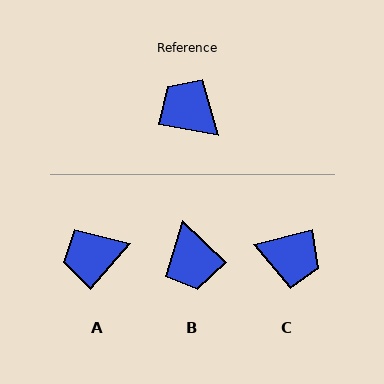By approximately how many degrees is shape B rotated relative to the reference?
Approximately 147 degrees counter-clockwise.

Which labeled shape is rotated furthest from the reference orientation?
C, about 156 degrees away.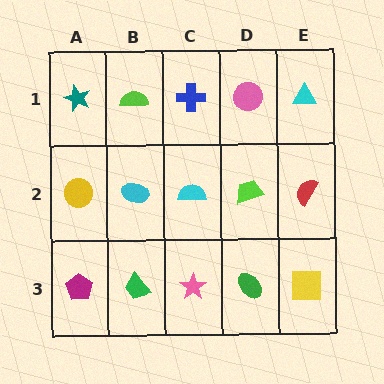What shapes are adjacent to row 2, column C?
A blue cross (row 1, column C), a pink star (row 3, column C), a cyan ellipse (row 2, column B), a lime trapezoid (row 2, column D).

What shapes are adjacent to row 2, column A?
A teal star (row 1, column A), a magenta pentagon (row 3, column A), a cyan ellipse (row 2, column B).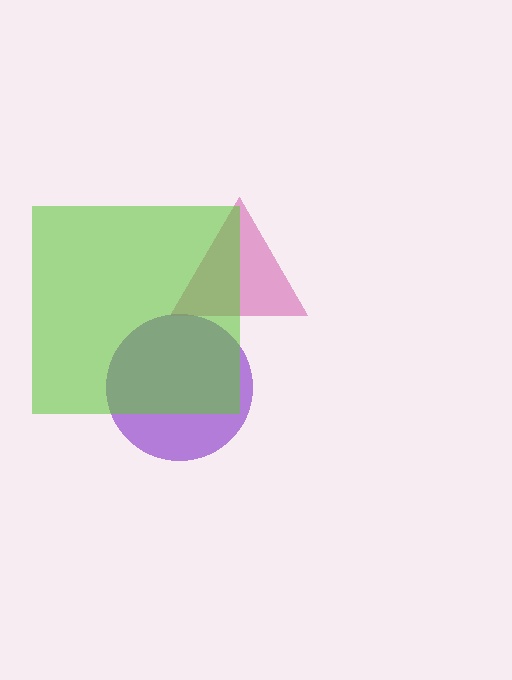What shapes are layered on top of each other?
The layered shapes are: a purple circle, a magenta triangle, a lime square.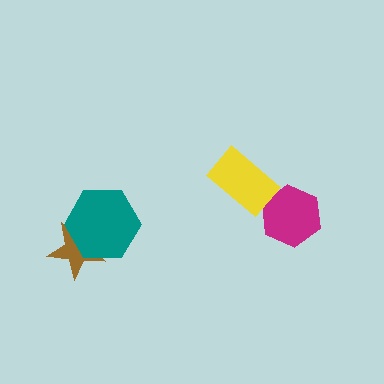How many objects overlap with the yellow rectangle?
0 objects overlap with the yellow rectangle.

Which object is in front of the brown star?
The teal hexagon is in front of the brown star.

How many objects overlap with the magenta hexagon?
0 objects overlap with the magenta hexagon.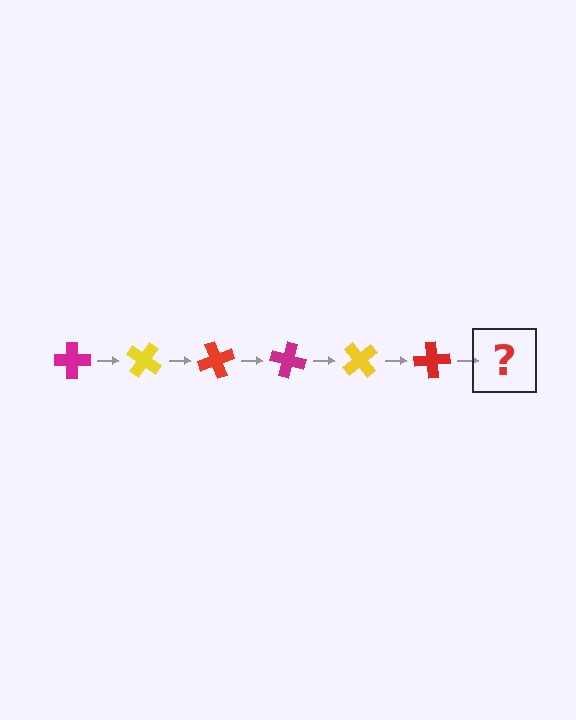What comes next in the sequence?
The next element should be a magenta cross, rotated 210 degrees from the start.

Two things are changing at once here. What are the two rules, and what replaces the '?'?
The two rules are that it rotates 35 degrees each step and the color cycles through magenta, yellow, and red. The '?' should be a magenta cross, rotated 210 degrees from the start.